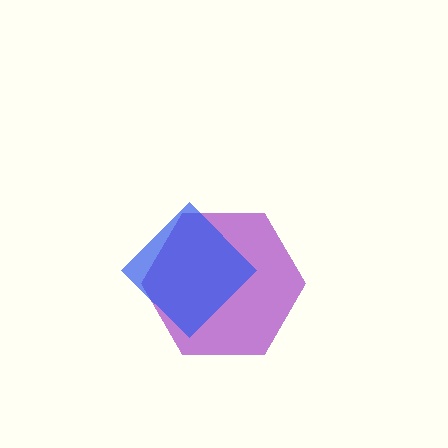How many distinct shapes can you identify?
There are 2 distinct shapes: a purple hexagon, a blue diamond.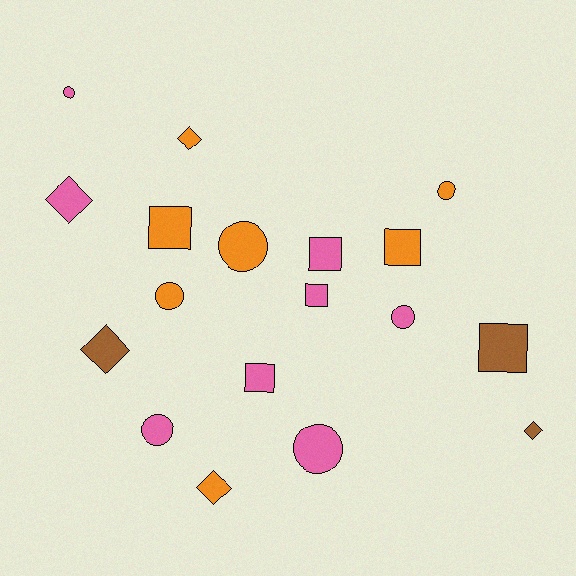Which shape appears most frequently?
Circle, with 7 objects.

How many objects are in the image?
There are 18 objects.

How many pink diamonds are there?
There is 1 pink diamond.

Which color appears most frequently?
Pink, with 8 objects.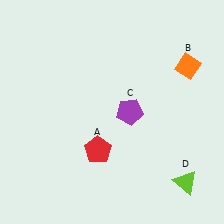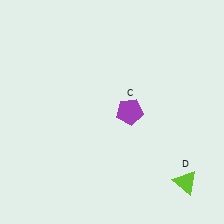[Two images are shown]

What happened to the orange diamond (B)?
The orange diamond (B) was removed in Image 2. It was in the top-right area of Image 1.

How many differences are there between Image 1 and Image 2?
There are 2 differences between the two images.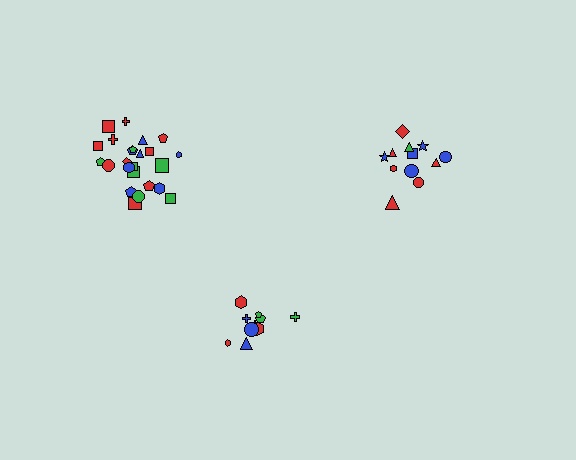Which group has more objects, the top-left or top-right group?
The top-left group.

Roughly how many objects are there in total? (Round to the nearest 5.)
Roughly 45 objects in total.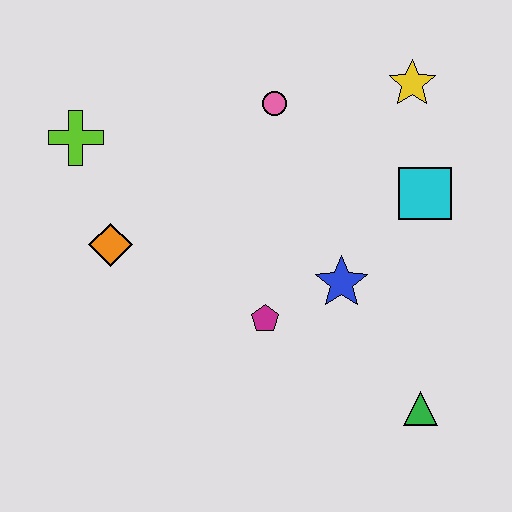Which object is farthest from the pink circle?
The green triangle is farthest from the pink circle.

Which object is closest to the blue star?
The magenta pentagon is closest to the blue star.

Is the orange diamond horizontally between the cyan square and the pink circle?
No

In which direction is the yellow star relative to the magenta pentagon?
The yellow star is above the magenta pentagon.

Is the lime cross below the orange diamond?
No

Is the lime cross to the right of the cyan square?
No